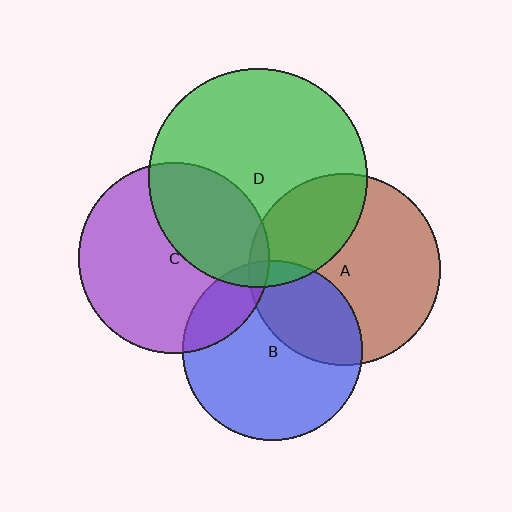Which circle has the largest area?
Circle D (green).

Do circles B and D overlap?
Yes.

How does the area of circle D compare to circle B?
Approximately 1.5 times.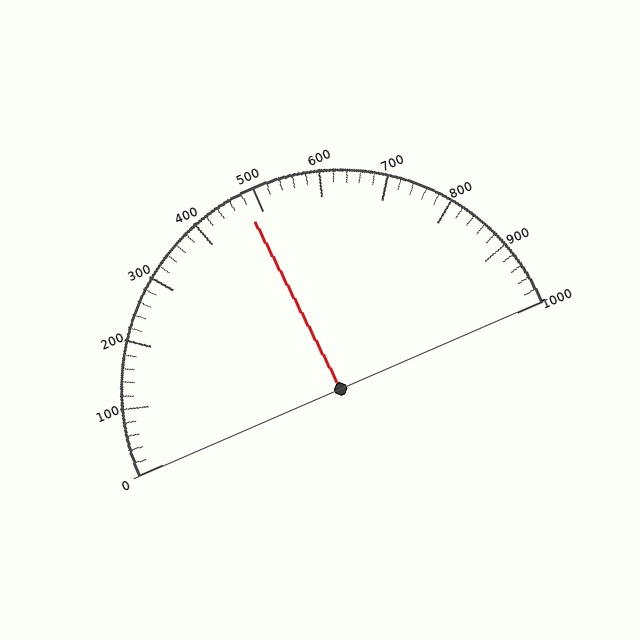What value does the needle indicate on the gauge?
The needle indicates approximately 480.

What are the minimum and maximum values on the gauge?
The gauge ranges from 0 to 1000.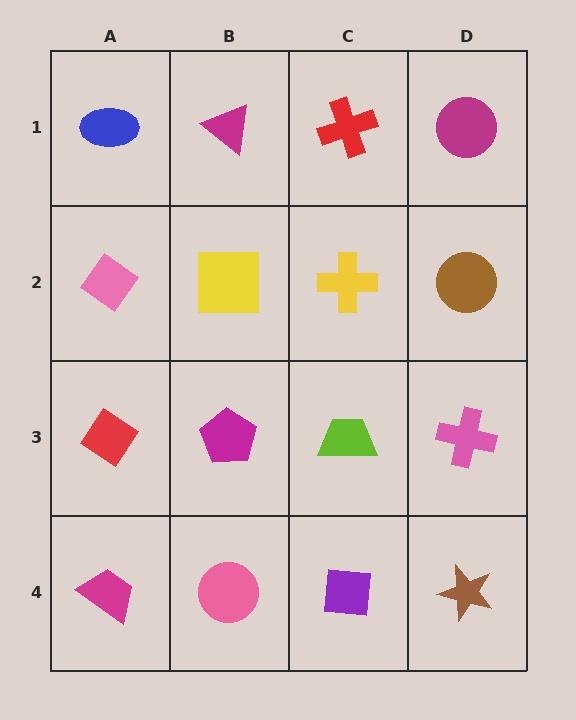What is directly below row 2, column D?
A pink cross.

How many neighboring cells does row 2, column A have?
3.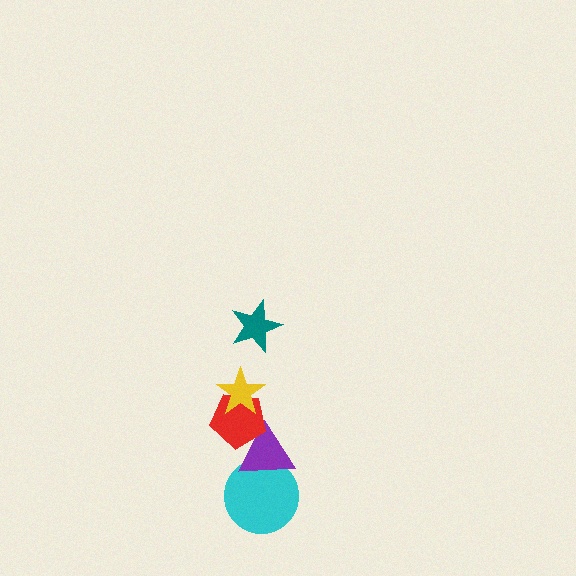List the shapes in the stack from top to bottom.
From top to bottom: the teal star, the yellow star, the red pentagon, the purple triangle, the cyan circle.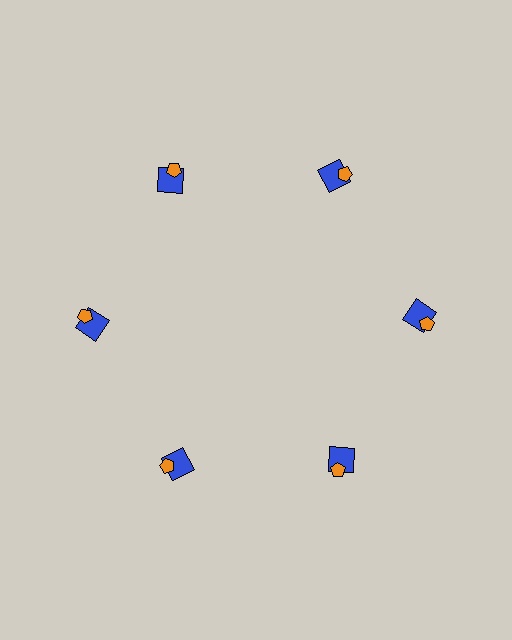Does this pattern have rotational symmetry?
Yes, this pattern has 6-fold rotational symmetry. It looks the same after rotating 60 degrees around the center.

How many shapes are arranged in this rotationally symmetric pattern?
There are 12 shapes, arranged in 6 groups of 2.